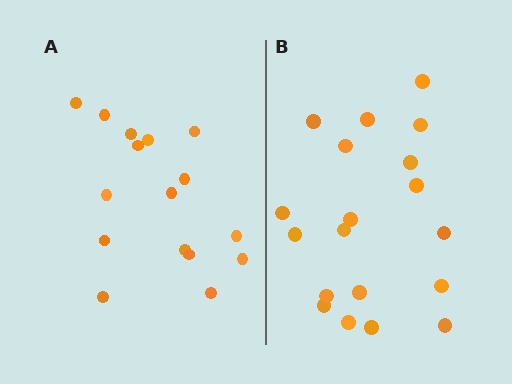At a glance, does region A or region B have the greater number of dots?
Region B (the right region) has more dots.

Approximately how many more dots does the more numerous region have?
Region B has just a few more — roughly 2 or 3 more dots than region A.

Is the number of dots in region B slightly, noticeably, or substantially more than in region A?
Region B has only slightly more — the two regions are fairly close. The ratio is roughly 1.2 to 1.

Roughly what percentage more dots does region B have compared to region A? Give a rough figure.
About 20% more.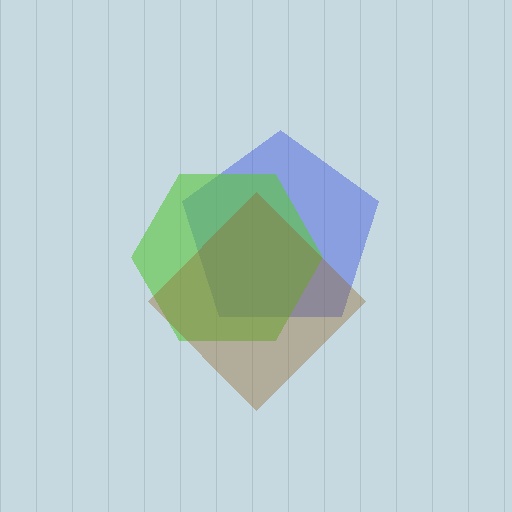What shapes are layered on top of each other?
The layered shapes are: a blue pentagon, a lime hexagon, a brown diamond.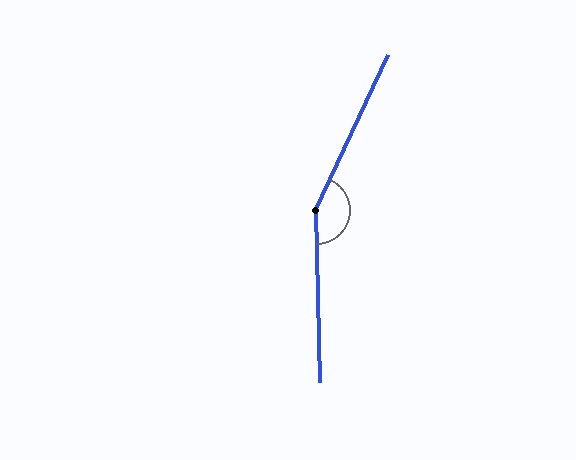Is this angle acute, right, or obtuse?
It is obtuse.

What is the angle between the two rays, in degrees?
Approximately 154 degrees.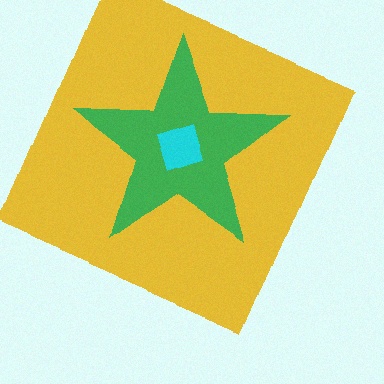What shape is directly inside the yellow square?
The green star.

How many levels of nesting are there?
3.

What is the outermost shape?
The yellow square.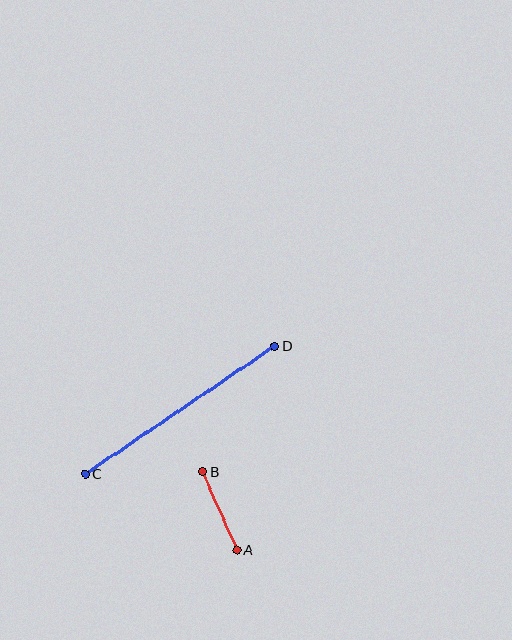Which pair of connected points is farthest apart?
Points C and D are farthest apart.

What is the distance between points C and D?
The distance is approximately 229 pixels.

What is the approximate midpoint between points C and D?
The midpoint is at approximately (180, 410) pixels.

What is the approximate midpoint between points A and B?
The midpoint is at approximately (220, 511) pixels.